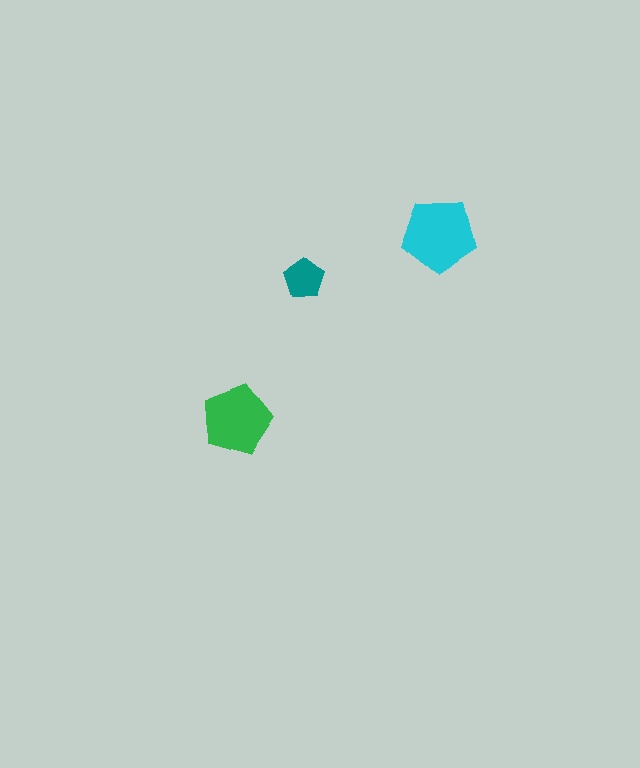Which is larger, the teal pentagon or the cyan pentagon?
The cyan one.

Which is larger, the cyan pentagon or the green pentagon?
The cyan one.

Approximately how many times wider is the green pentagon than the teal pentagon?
About 1.5 times wider.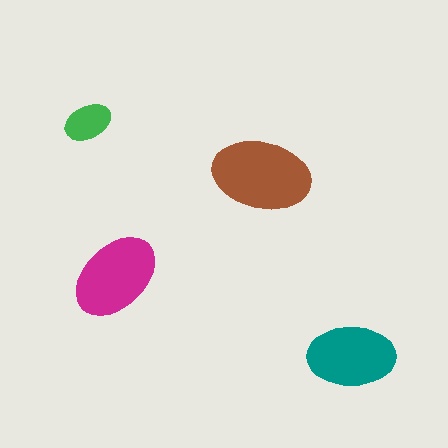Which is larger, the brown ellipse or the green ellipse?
The brown one.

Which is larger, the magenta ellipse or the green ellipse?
The magenta one.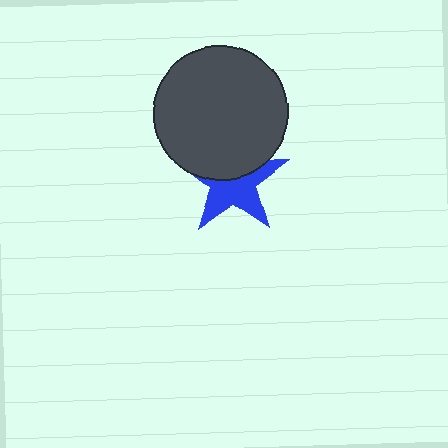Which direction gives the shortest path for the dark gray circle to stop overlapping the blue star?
Moving up gives the shortest separation.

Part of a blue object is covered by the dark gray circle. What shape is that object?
It is a star.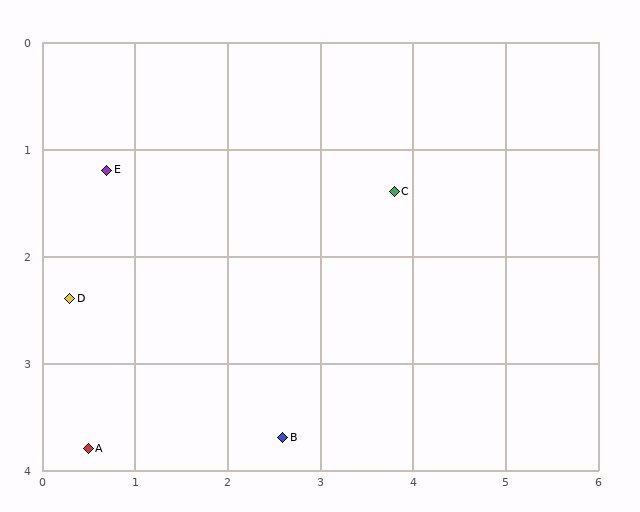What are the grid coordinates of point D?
Point D is at approximately (0.3, 2.4).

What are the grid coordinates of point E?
Point E is at approximately (0.7, 1.2).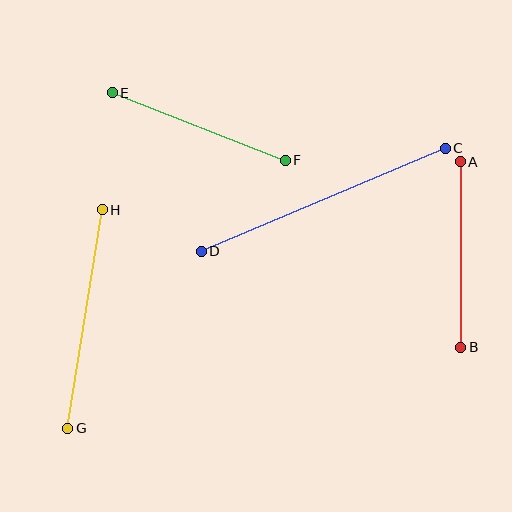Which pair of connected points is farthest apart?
Points C and D are farthest apart.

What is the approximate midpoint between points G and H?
The midpoint is at approximately (85, 319) pixels.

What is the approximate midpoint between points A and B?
The midpoint is at approximately (461, 255) pixels.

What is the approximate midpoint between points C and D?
The midpoint is at approximately (323, 200) pixels.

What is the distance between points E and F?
The distance is approximately 186 pixels.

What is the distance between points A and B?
The distance is approximately 185 pixels.